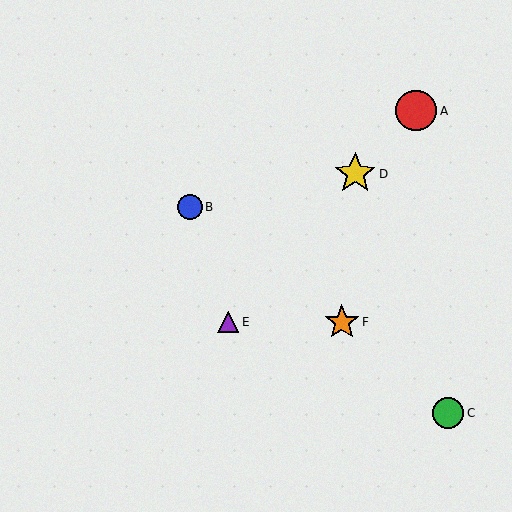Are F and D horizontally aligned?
No, F is at y≈322 and D is at y≈174.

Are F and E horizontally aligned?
Yes, both are at y≈322.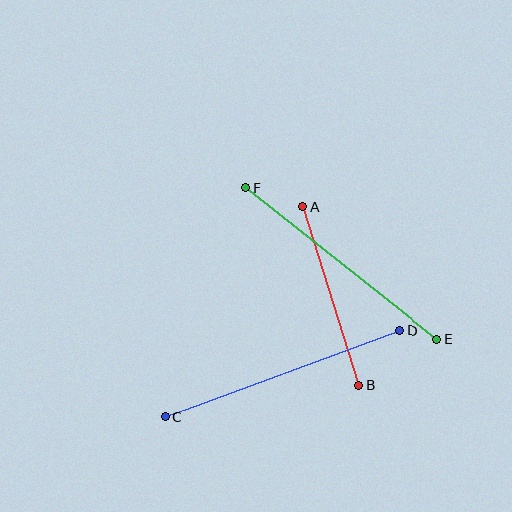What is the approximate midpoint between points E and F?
The midpoint is at approximately (341, 263) pixels.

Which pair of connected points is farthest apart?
Points C and D are farthest apart.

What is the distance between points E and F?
The distance is approximately 243 pixels.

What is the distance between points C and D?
The distance is approximately 249 pixels.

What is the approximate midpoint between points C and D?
The midpoint is at approximately (283, 374) pixels.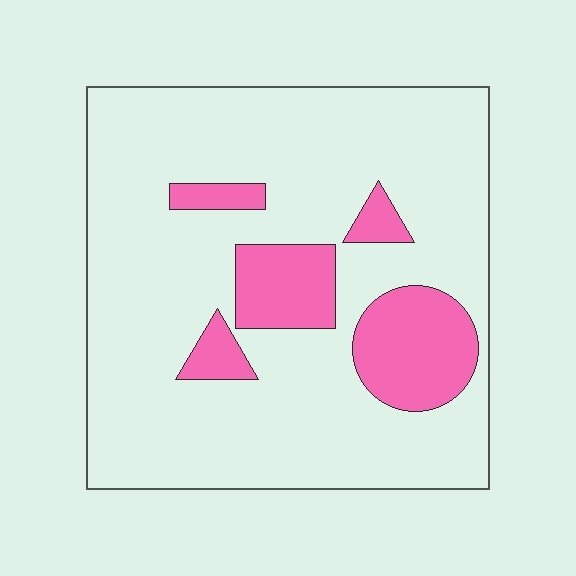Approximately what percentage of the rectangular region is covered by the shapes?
Approximately 20%.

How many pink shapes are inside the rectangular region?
5.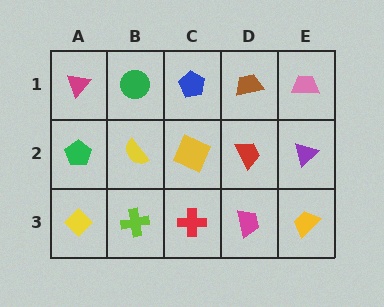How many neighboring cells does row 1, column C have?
3.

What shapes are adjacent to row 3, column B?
A yellow semicircle (row 2, column B), a yellow diamond (row 3, column A), a red cross (row 3, column C).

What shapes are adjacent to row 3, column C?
A yellow square (row 2, column C), a lime cross (row 3, column B), a magenta trapezoid (row 3, column D).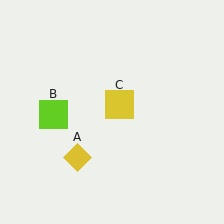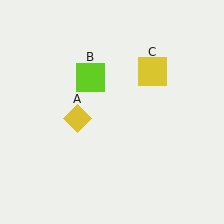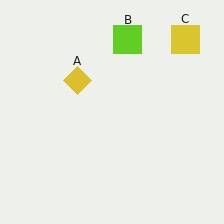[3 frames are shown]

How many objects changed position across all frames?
3 objects changed position: yellow diamond (object A), lime square (object B), yellow square (object C).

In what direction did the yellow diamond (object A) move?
The yellow diamond (object A) moved up.